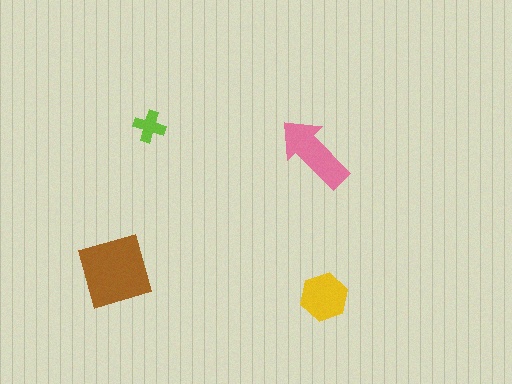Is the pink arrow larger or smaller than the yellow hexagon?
Larger.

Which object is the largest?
The brown square.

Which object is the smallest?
The lime cross.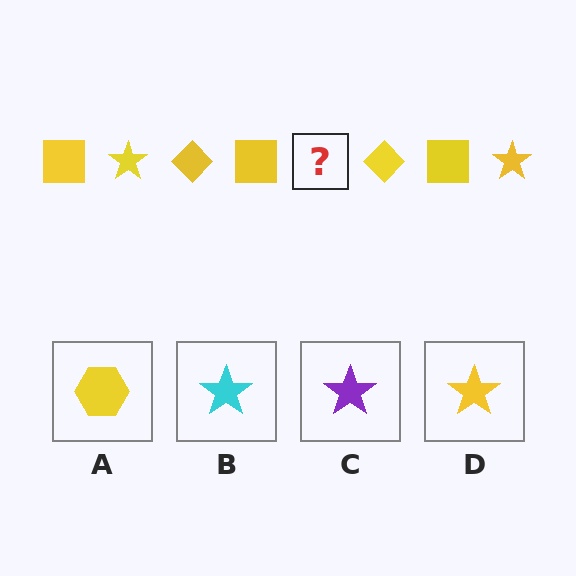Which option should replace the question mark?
Option D.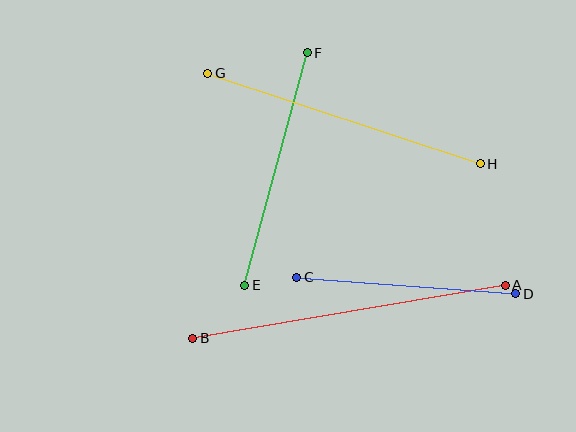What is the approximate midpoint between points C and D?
The midpoint is at approximately (406, 286) pixels.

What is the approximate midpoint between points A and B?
The midpoint is at approximately (349, 312) pixels.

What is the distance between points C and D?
The distance is approximately 219 pixels.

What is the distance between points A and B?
The distance is approximately 317 pixels.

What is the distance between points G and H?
The distance is approximately 287 pixels.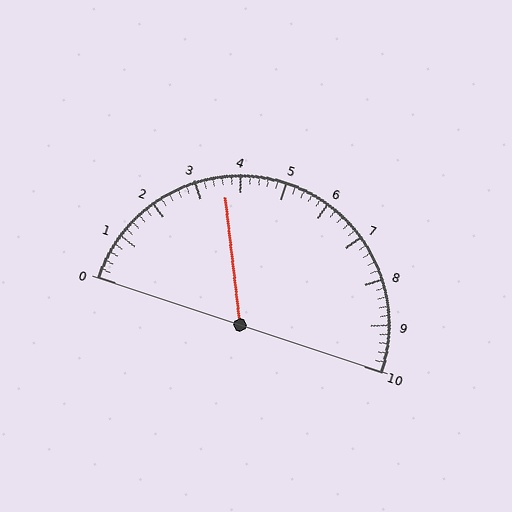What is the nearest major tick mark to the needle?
The nearest major tick mark is 4.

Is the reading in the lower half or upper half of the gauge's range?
The reading is in the lower half of the range (0 to 10).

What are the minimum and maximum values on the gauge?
The gauge ranges from 0 to 10.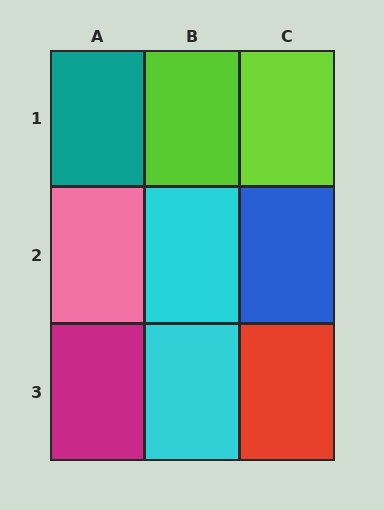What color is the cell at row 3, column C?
Red.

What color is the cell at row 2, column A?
Pink.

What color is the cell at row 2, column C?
Blue.